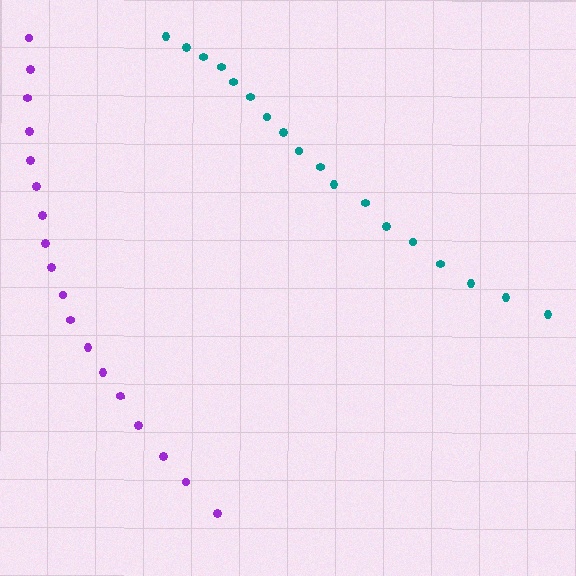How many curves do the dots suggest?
There are 2 distinct paths.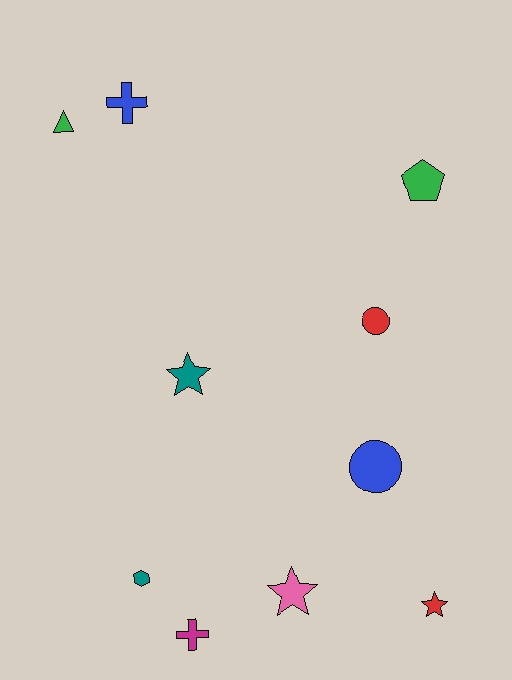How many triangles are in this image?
There is 1 triangle.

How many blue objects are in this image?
There are 2 blue objects.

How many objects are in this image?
There are 10 objects.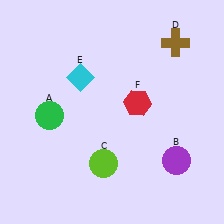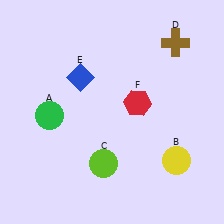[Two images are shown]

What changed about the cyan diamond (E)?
In Image 1, E is cyan. In Image 2, it changed to blue.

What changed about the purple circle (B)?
In Image 1, B is purple. In Image 2, it changed to yellow.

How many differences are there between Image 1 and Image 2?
There are 2 differences between the two images.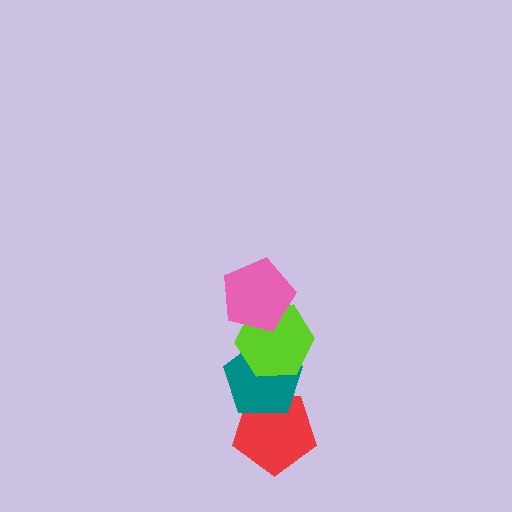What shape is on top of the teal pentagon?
The lime hexagon is on top of the teal pentagon.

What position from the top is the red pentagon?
The red pentagon is 4th from the top.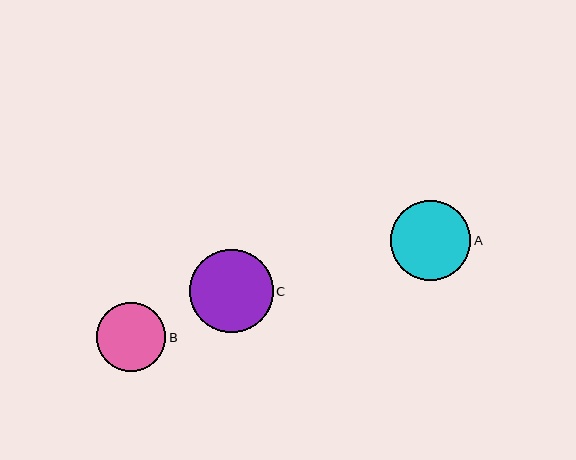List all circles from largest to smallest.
From largest to smallest: C, A, B.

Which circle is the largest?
Circle C is the largest with a size of approximately 83 pixels.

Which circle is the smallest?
Circle B is the smallest with a size of approximately 69 pixels.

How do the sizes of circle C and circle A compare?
Circle C and circle A are approximately the same size.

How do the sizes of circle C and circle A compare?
Circle C and circle A are approximately the same size.